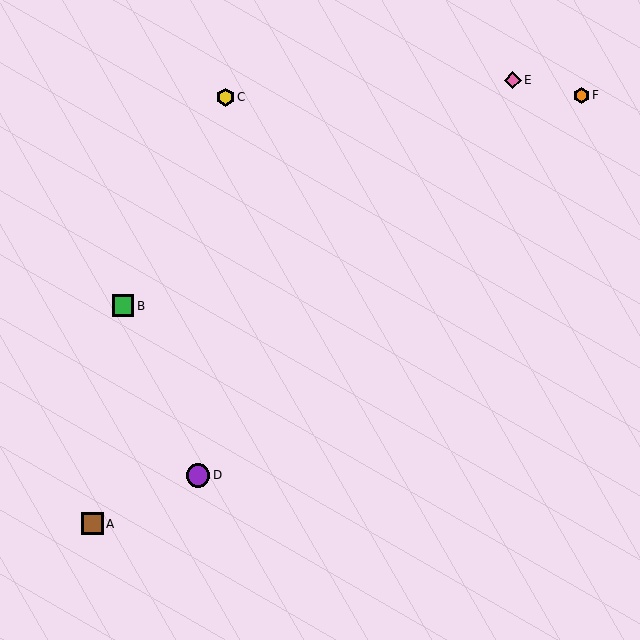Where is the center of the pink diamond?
The center of the pink diamond is at (513, 80).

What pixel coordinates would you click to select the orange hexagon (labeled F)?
Click at (581, 95) to select the orange hexagon F.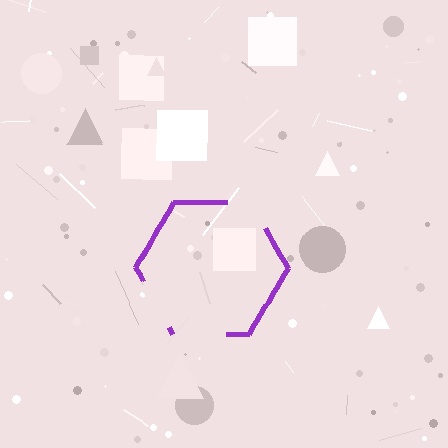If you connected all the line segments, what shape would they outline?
They would outline a hexagon.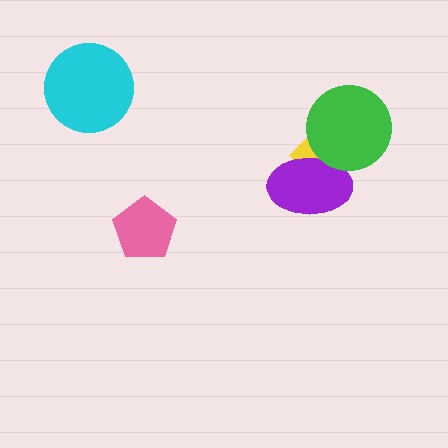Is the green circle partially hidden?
No, no other shape covers it.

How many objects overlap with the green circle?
2 objects overlap with the green circle.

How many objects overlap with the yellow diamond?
2 objects overlap with the yellow diamond.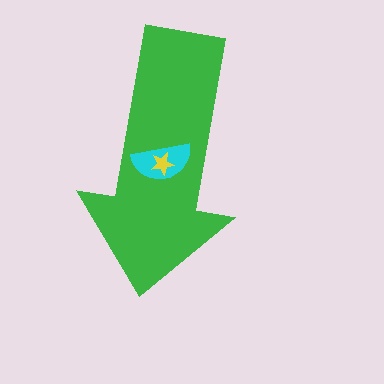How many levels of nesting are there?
3.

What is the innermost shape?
The yellow star.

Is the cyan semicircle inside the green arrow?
Yes.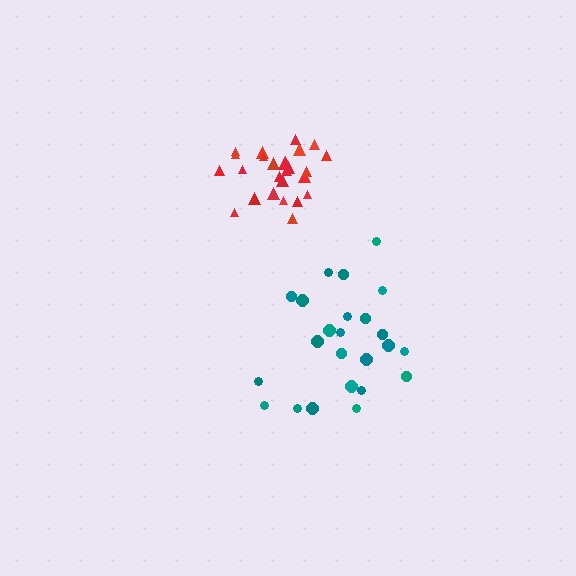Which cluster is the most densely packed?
Red.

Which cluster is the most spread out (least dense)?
Teal.